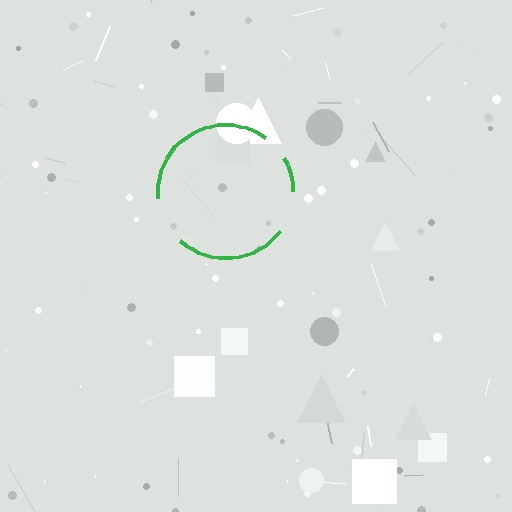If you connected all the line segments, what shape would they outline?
They would outline a circle.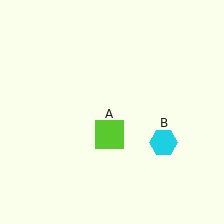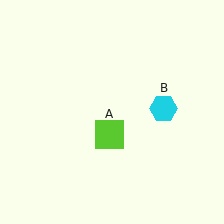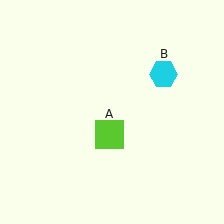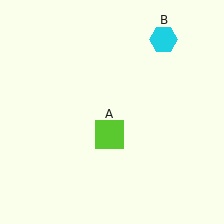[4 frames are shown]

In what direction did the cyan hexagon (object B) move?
The cyan hexagon (object B) moved up.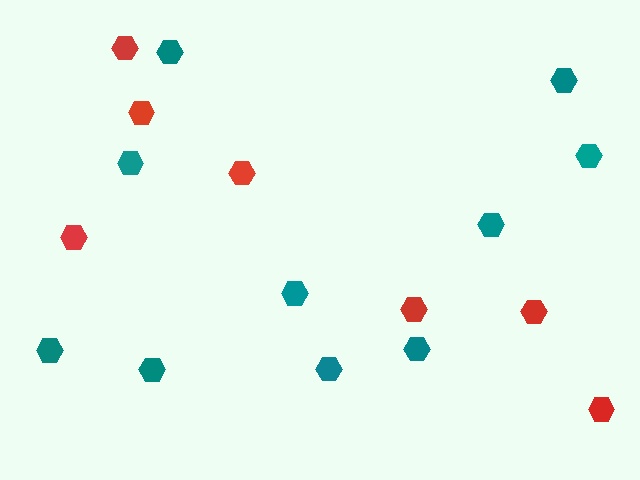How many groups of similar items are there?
There are 2 groups: one group of teal hexagons (10) and one group of red hexagons (7).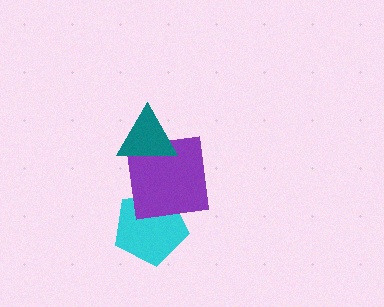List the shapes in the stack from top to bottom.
From top to bottom: the teal triangle, the purple square, the cyan pentagon.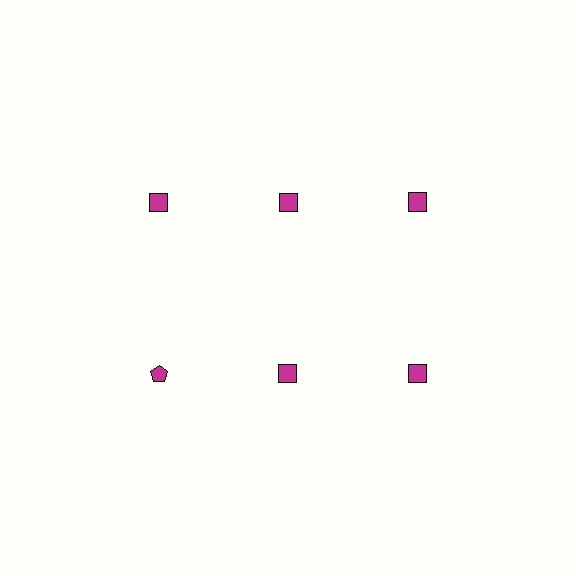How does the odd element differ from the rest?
It has a different shape: pentagon instead of square.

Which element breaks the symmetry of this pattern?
The magenta pentagon in the second row, leftmost column breaks the symmetry. All other shapes are magenta squares.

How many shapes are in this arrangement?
There are 6 shapes arranged in a grid pattern.